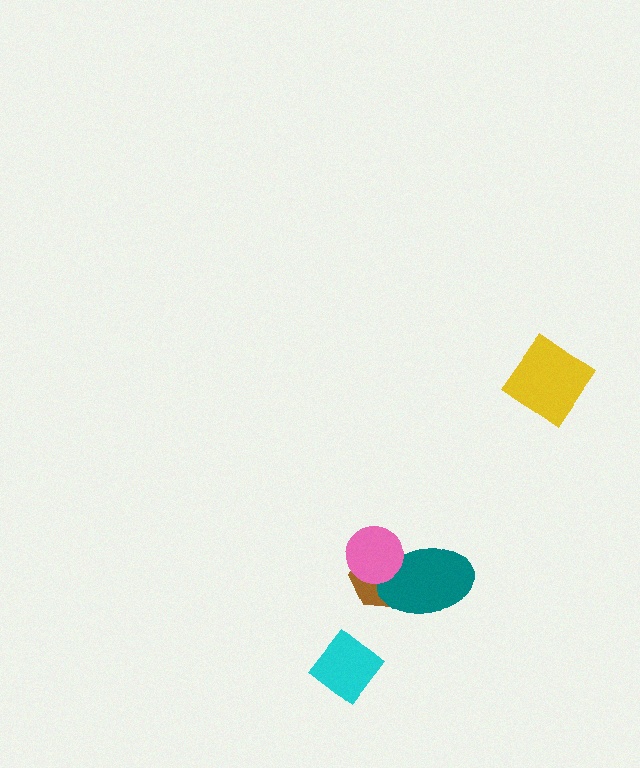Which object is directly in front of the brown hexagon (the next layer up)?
The teal ellipse is directly in front of the brown hexagon.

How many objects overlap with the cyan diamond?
0 objects overlap with the cyan diamond.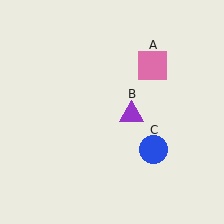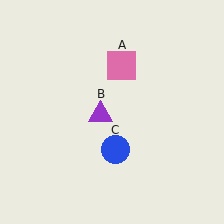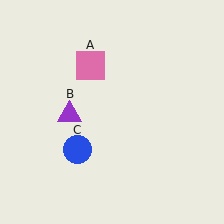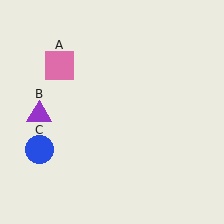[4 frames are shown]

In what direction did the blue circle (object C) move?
The blue circle (object C) moved left.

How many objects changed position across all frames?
3 objects changed position: pink square (object A), purple triangle (object B), blue circle (object C).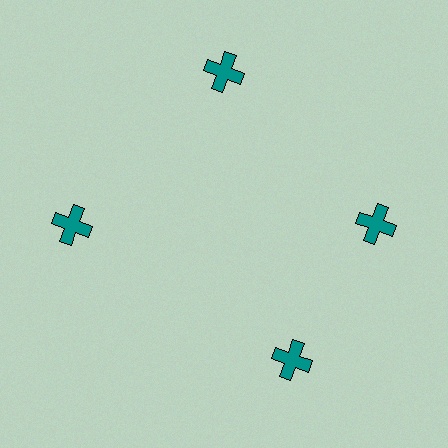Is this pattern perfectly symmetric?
No. The 4 teal crosses are arranged in a ring, but one element near the 6 o'clock position is rotated out of alignment along the ring, breaking the 4-fold rotational symmetry.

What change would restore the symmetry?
The symmetry would be restored by rotating it back into even spacing with its neighbors so that all 4 crosses sit at equal angles and equal distance from the center.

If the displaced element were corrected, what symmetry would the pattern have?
It would have 4-fold rotational symmetry — the pattern would map onto itself every 90 degrees.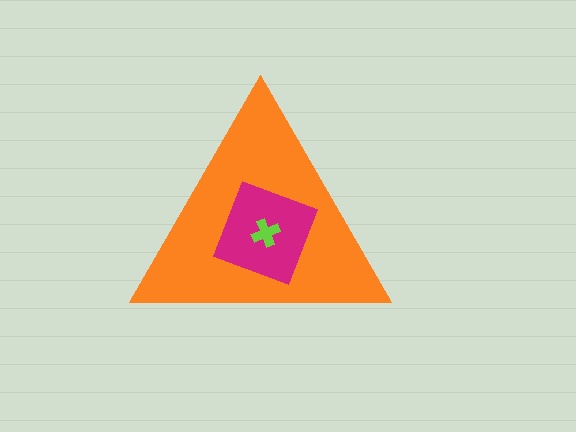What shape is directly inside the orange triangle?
The magenta diamond.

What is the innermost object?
The lime cross.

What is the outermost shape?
The orange triangle.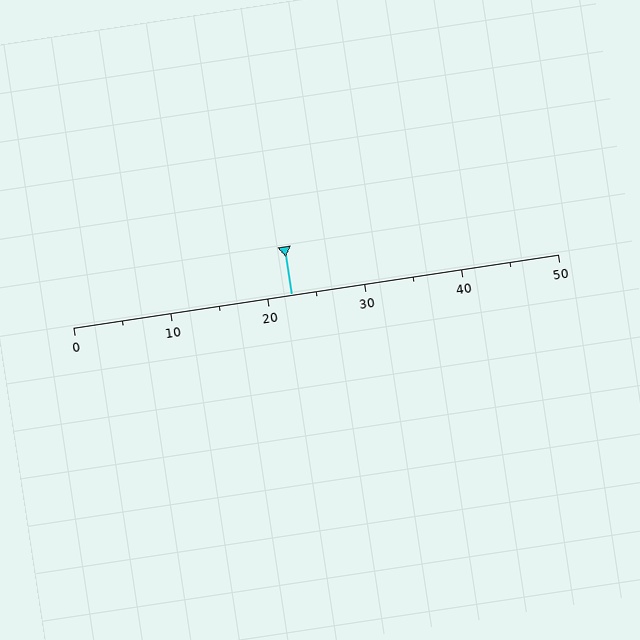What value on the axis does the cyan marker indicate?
The marker indicates approximately 22.5.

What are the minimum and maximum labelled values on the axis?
The axis runs from 0 to 50.